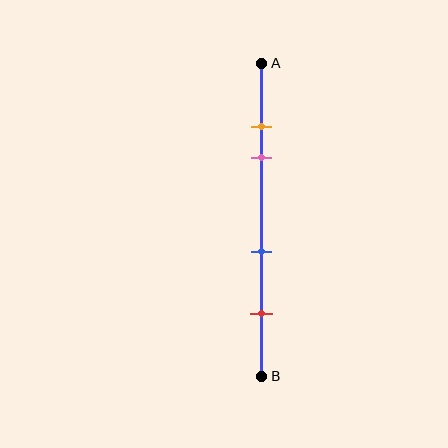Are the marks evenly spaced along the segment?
No, the marks are not evenly spaced.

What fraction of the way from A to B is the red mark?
The red mark is approximately 80% (0.8) of the way from A to B.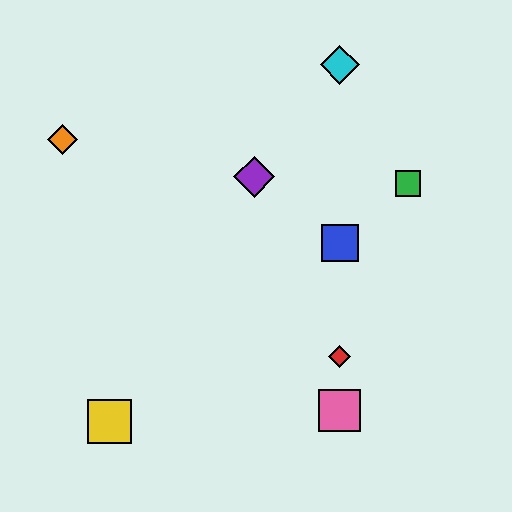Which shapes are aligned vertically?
The red diamond, the blue square, the cyan diamond, the pink square are aligned vertically.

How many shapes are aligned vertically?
4 shapes (the red diamond, the blue square, the cyan diamond, the pink square) are aligned vertically.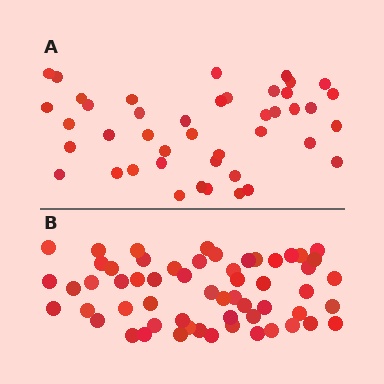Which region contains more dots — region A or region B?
Region B (the bottom region) has more dots.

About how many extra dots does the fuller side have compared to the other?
Region B has approximately 15 more dots than region A.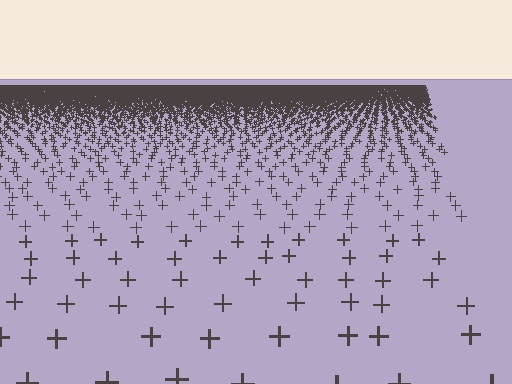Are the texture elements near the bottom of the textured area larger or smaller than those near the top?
Larger. Near the bottom, elements are closer to the viewer and appear at a bigger on-screen size.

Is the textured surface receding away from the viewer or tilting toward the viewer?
The surface is receding away from the viewer. Texture elements get smaller and denser toward the top.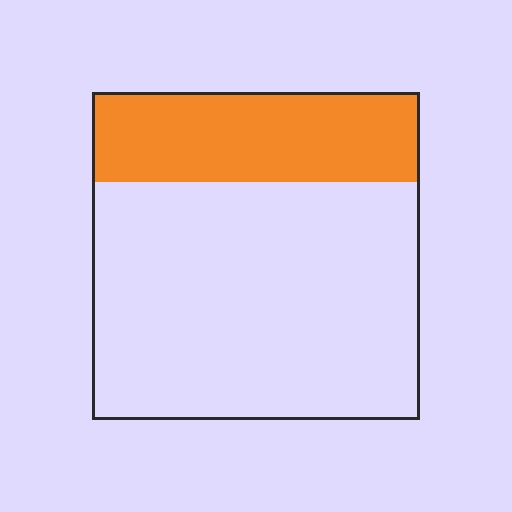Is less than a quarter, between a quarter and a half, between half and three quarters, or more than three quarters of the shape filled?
Between a quarter and a half.